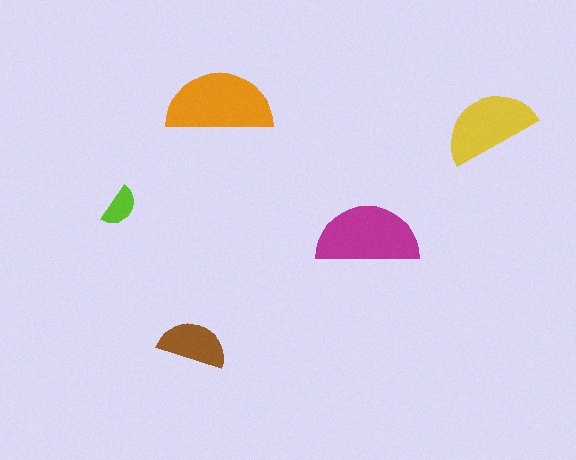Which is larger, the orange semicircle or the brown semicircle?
The orange one.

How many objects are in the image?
There are 5 objects in the image.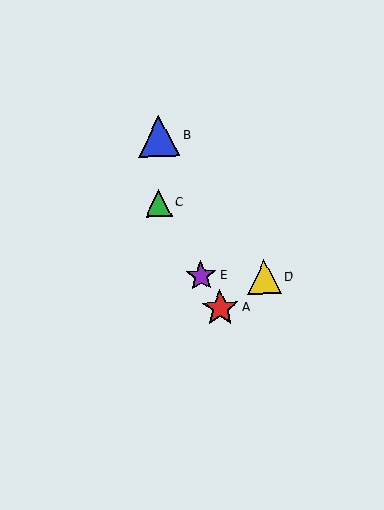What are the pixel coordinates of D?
Object D is at (264, 277).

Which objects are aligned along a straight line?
Objects A, C, E are aligned along a straight line.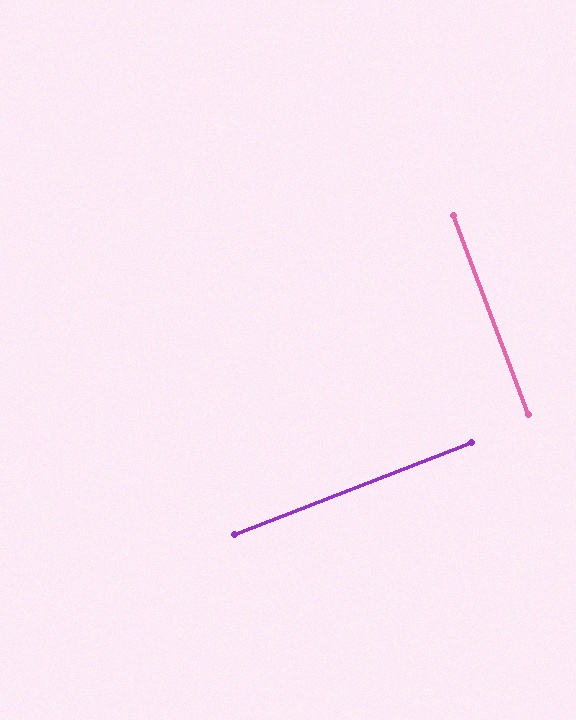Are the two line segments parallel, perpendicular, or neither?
Perpendicular — they meet at approximately 89°.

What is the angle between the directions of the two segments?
Approximately 89 degrees.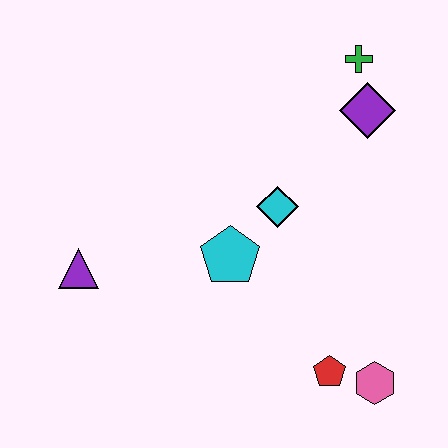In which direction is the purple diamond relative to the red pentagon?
The purple diamond is above the red pentagon.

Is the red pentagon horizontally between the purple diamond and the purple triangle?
Yes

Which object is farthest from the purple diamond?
The purple triangle is farthest from the purple diamond.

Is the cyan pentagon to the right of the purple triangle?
Yes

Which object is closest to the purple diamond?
The green cross is closest to the purple diamond.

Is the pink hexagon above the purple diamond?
No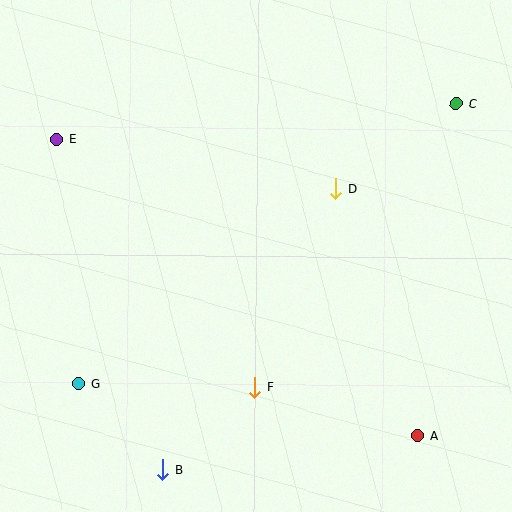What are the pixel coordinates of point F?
Point F is at (254, 387).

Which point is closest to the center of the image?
Point D at (336, 189) is closest to the center.